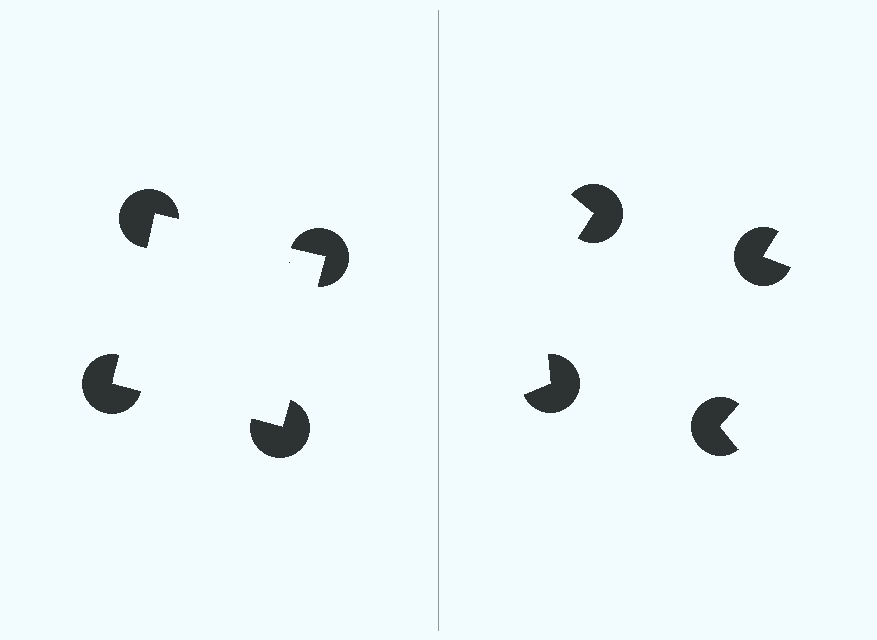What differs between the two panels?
The pac-man discs are positioned identically on both sides; only the wedge orientations differ. On the left they align to a square; on the right they are misaligned.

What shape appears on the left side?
An illusory square.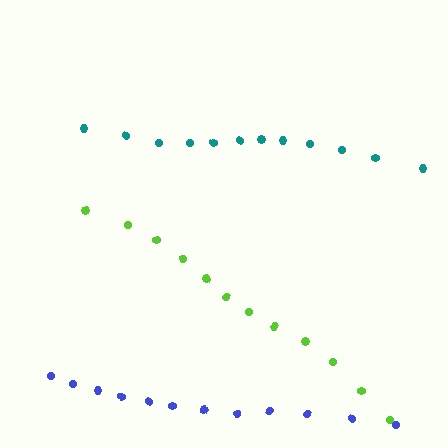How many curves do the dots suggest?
There are 3 distinct paths.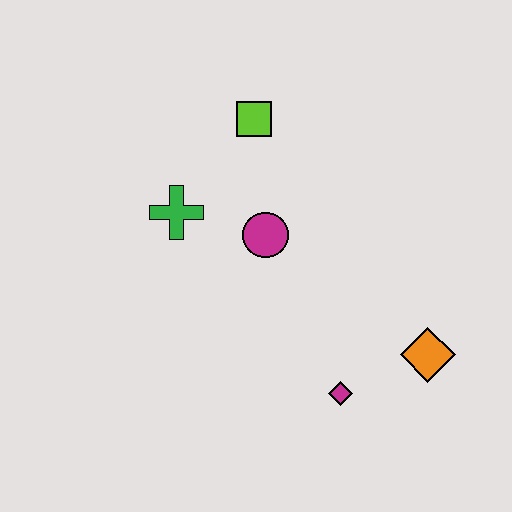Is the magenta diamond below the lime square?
Yes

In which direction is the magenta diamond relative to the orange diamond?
The magenta diamond is to the left of the orange diamond.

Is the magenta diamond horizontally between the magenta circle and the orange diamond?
Yes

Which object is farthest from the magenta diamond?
The lime square is farthest from the magenta diamond.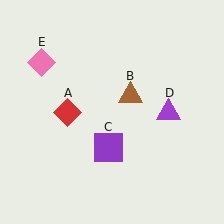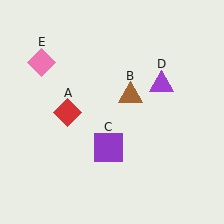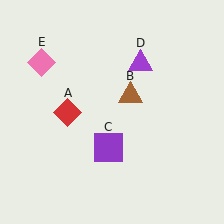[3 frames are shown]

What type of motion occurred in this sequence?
The purple triangle (object D) rotated counterclockwise around the center of the scene.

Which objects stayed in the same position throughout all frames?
Red diamond (object A) and brown triangle (object B) and purple square (object C) and pink diamond (object E) remained stationary.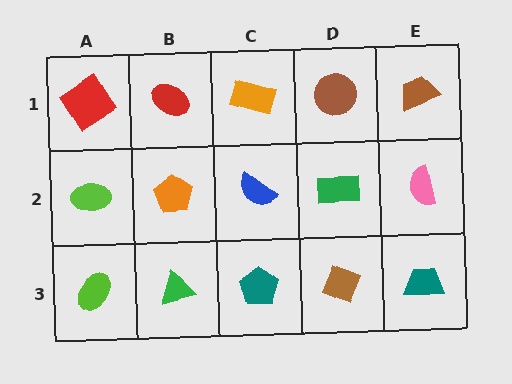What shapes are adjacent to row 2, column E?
A brown trapezoid (row 1, column E), a teal trapezoid (row 3, column E), a green rectangle (row 2, column D).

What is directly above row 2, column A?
A red diamond.